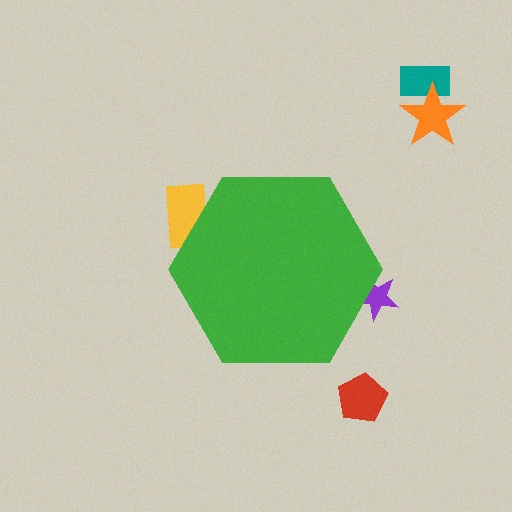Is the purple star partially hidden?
Yes, the purple star is partially hidden behind the green hexagon.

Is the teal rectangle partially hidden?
No, the teal rectangle is fully visible.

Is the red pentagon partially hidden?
No, the red pentagon is fully visible.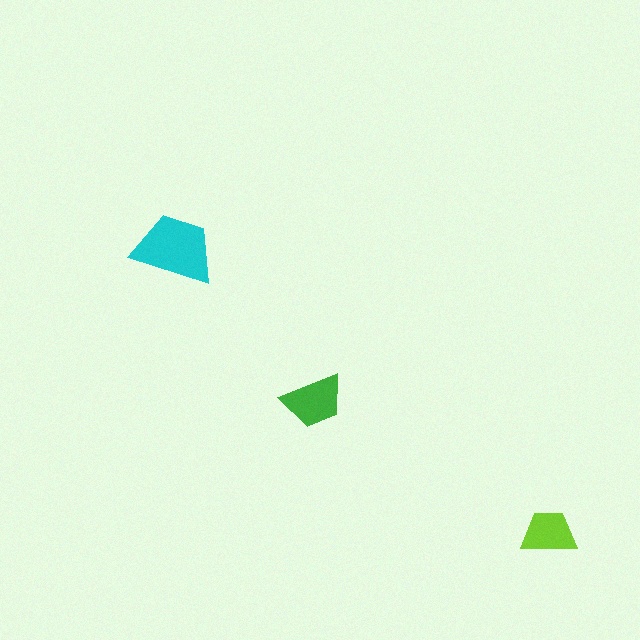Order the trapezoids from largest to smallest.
the cyan one, the green one, the lime one.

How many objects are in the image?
There are 3 objects in the image.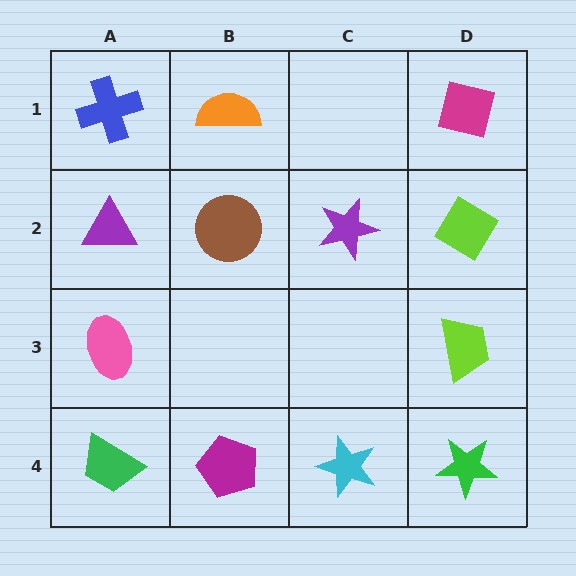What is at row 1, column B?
An orange semicircle.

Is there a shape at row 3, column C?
No, that cell is empty.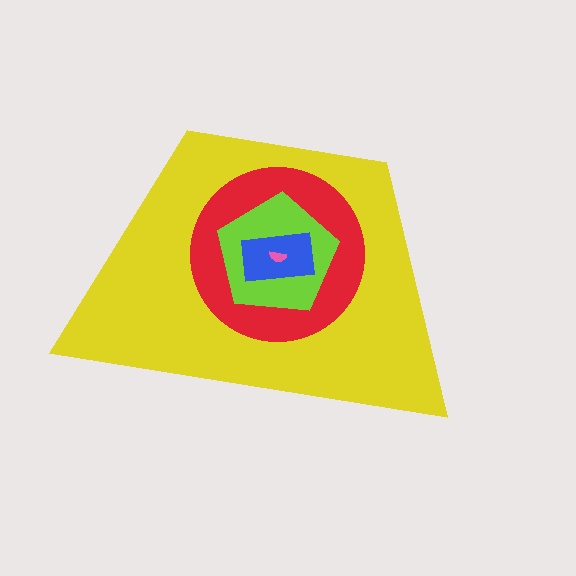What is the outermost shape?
The yellow trapezoid.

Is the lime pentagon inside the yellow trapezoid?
Yes.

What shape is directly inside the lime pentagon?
The blue rectangle.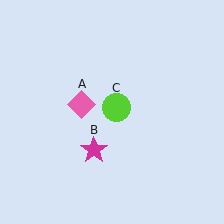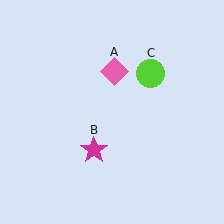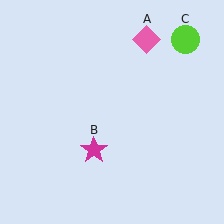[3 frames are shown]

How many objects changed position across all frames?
2 objects changed position: pink diamond (object A), lime circle (object C).